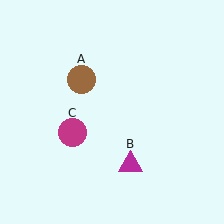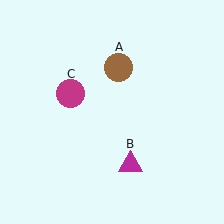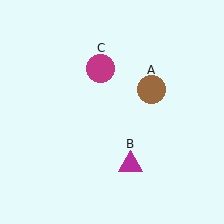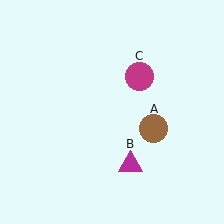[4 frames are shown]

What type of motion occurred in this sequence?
The brown circle (object A), magenta circle (object C) rotated clockwise around the center of the scene.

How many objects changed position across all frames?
2 objects changed position: brown circle (object A), magenta circle (object C).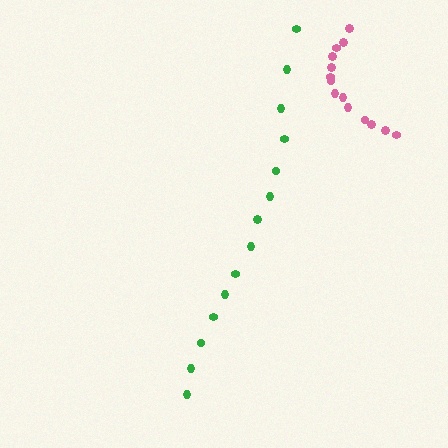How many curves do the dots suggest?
There are 2 distinct paths.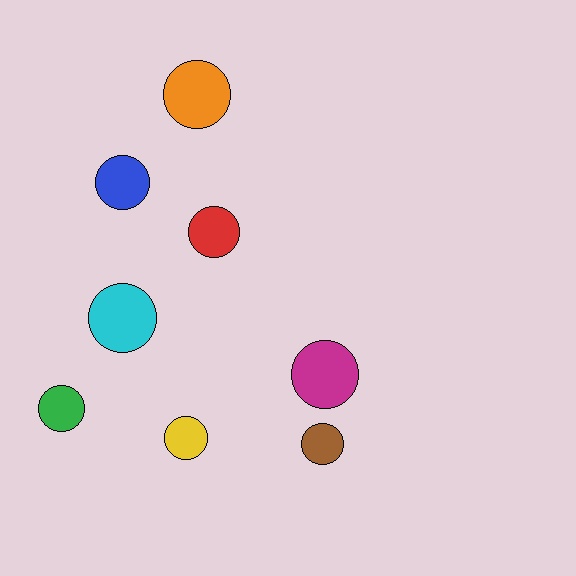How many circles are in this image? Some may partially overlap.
There are 8 circles.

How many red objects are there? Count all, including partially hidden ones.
There is 1 red object.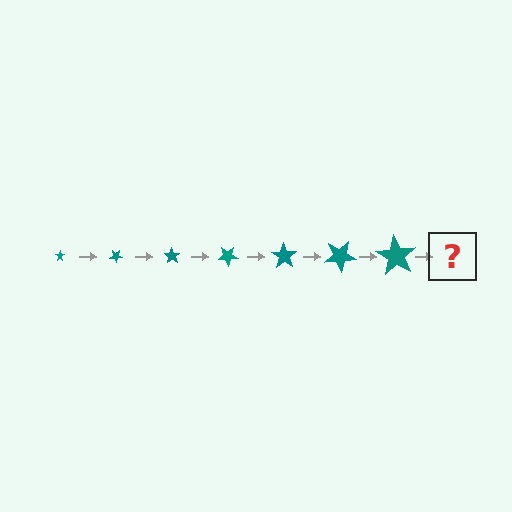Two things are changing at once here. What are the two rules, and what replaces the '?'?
The two rules are that the star grows larger each step and it rotates 35 degrees each step. The '?' should be a star, larger than the previous one and rotated 245 degrees from the start.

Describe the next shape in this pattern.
It should be a star, larger than the previous one and rotated 245 degrees from the start.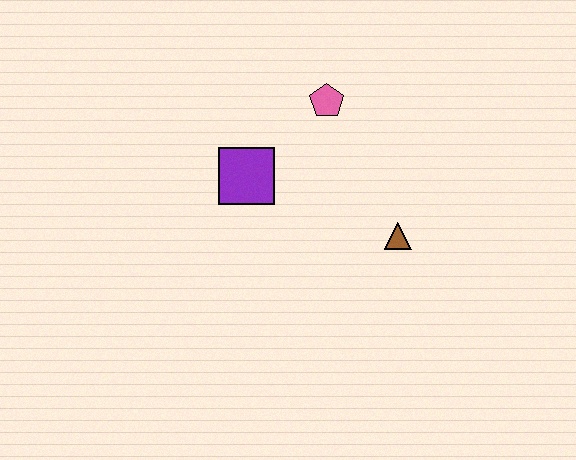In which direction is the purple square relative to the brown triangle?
The purple square is to the left of the brown triangle.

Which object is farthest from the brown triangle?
The purple square is farthest from the brown triangle.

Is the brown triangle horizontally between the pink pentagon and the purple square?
No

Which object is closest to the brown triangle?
The pink pentagon is closest to the brown triangle.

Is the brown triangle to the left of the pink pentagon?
No